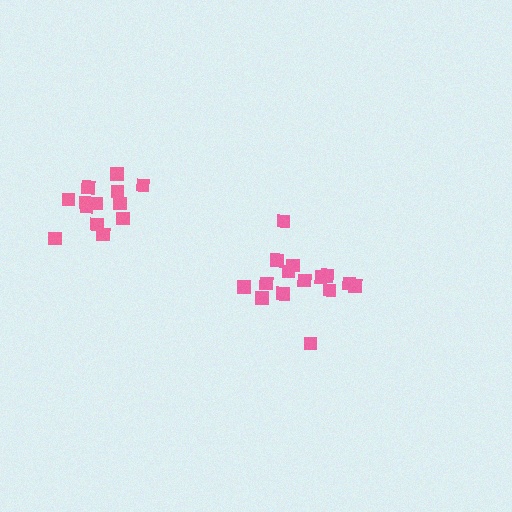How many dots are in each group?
Group 1: 13 dots, Group 2: 15 dots (28 total).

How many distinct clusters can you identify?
There are 2 distinct clusters.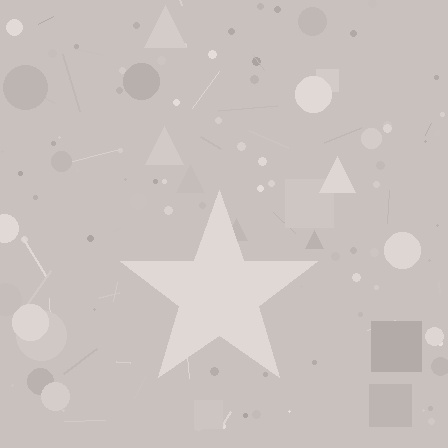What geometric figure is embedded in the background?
A star is embedded in the background.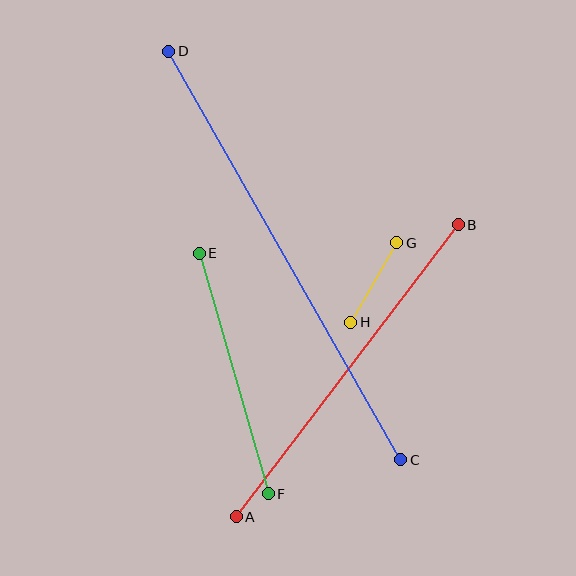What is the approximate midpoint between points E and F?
The midpoint is at approximately (234, 374) pixels.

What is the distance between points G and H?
The distance is approximately 92 pixels.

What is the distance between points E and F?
The distance is approximately 250 pixels.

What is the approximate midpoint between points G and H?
The midpoint is at approximately (374, 283) pixels.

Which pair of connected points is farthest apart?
Points C and D are farthest apart.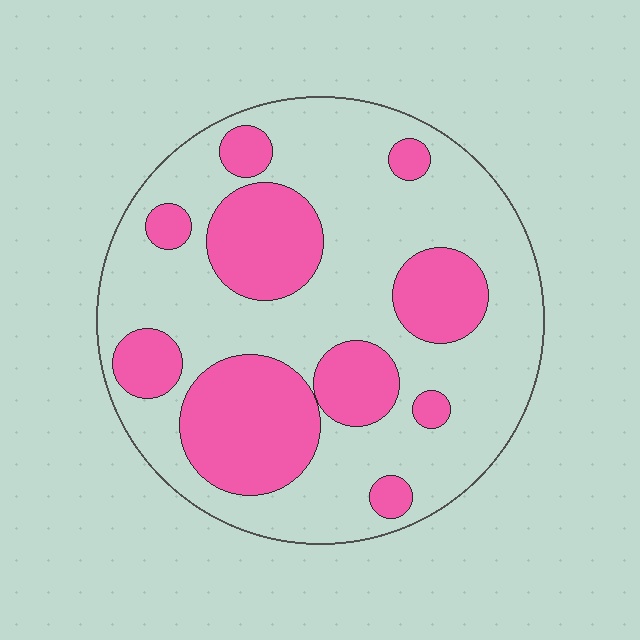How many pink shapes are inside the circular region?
10.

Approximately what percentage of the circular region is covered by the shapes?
Approximately 35%.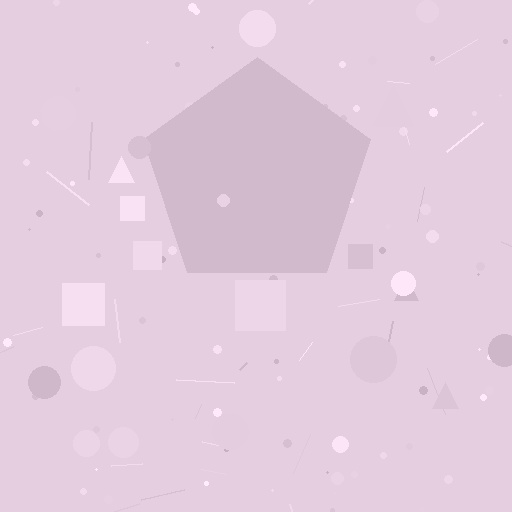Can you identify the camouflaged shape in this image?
The camouflaged shape is a pentagon.